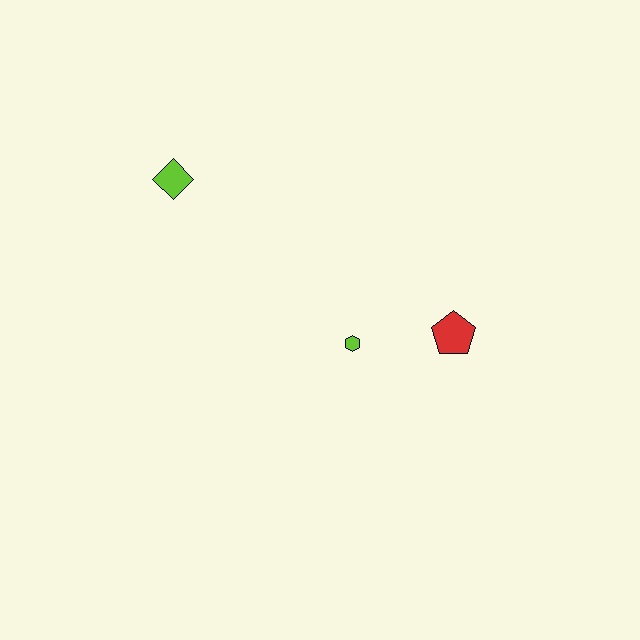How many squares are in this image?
There are no squares.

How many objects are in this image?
There are 3 objects.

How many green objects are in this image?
There are no green objects.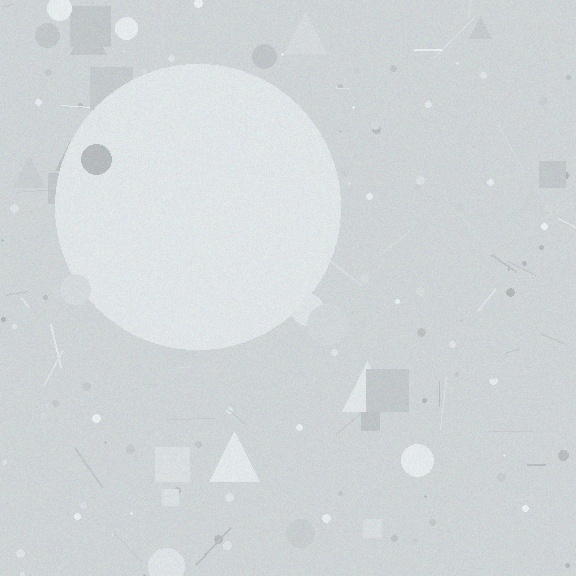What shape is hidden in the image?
A circle is hidden in the image.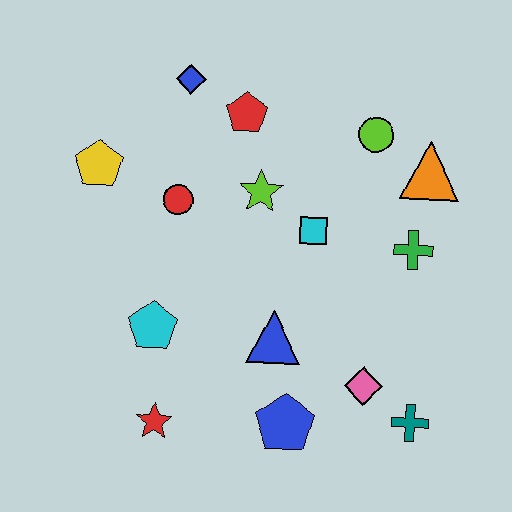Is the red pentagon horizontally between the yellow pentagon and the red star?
No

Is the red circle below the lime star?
Yes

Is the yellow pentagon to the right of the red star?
No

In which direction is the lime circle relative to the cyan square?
The lime circle is above the cyan square.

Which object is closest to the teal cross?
The pink diamond is closest to the teal cross.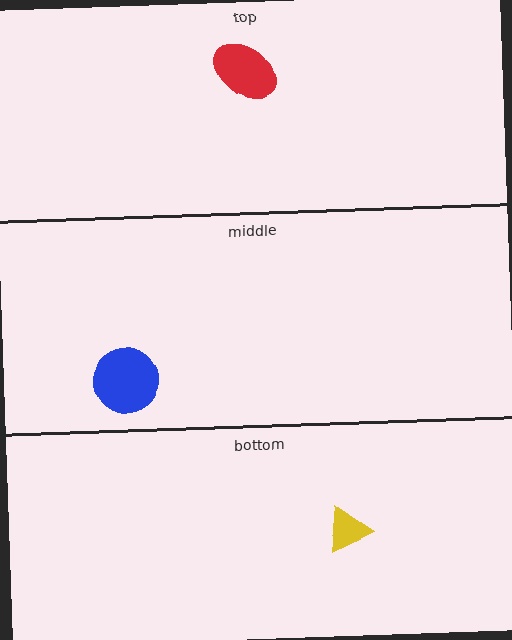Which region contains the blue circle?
The middle region.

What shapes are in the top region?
The red ellipse.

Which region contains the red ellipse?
The top region.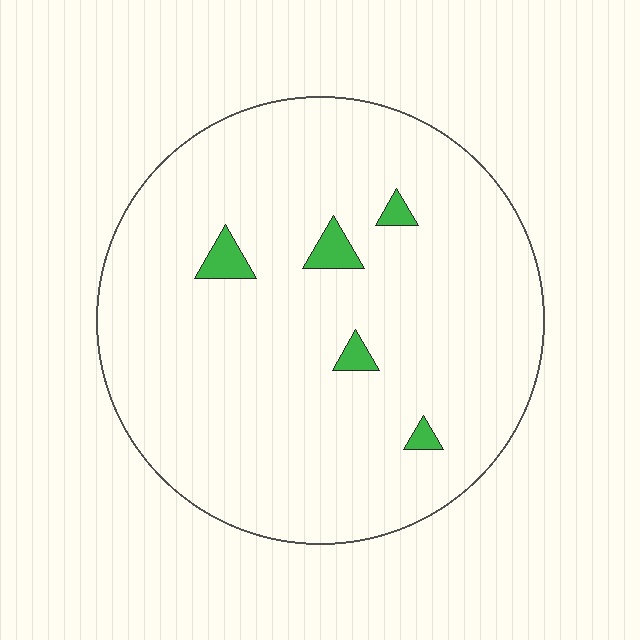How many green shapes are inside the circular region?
5.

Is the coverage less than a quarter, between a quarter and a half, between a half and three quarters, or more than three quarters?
Less than a quarter.